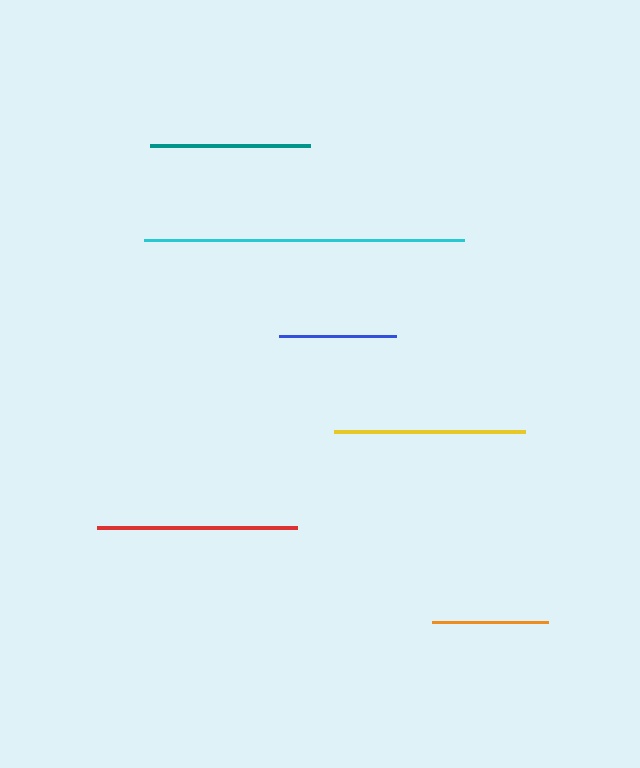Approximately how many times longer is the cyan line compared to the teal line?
The cyan line is approximately 2.0 times the length of the teal line.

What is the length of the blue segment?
The blue segment is approximately 117 pixels long.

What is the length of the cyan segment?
The cyan segment is approximately 320 pixels long.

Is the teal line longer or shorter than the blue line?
The teal line is longer than the blue line.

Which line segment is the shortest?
The blue line is the shortest at approximately 117 pixels.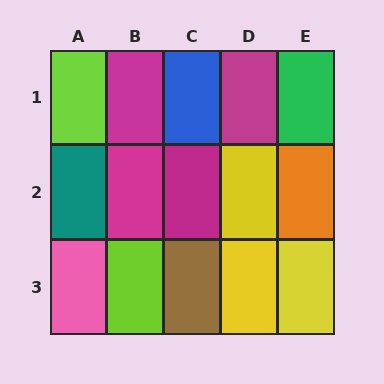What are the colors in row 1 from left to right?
Lime, magenta, blue, magenta, green.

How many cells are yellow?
3 cells are yellow.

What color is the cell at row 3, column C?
Brown.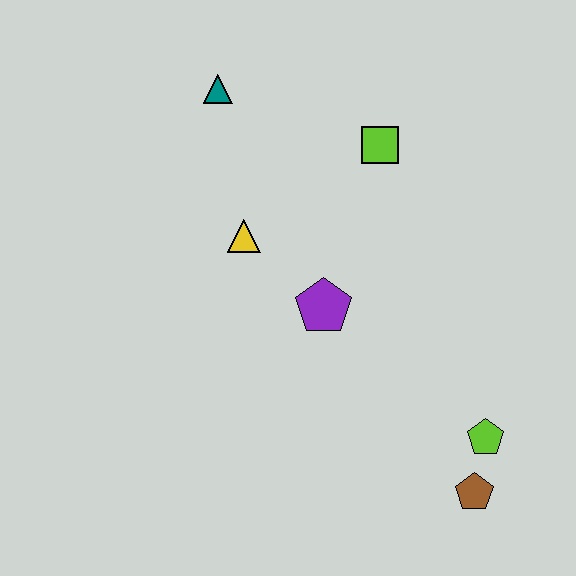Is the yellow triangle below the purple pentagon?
No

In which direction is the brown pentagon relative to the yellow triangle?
The brown pentagon is below the yellow triangle.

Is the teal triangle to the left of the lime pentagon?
Yes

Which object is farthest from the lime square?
The brown pentagon is farthest from the lime square.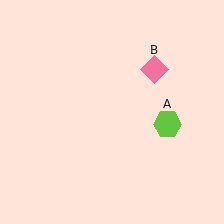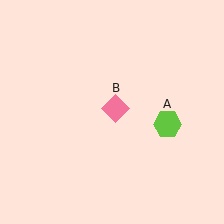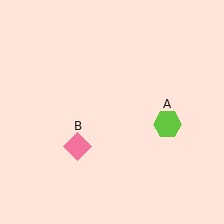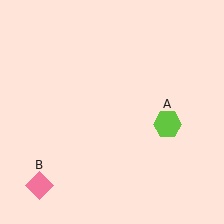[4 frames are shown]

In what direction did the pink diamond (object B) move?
The pink diamond (object B) moved down and to the left.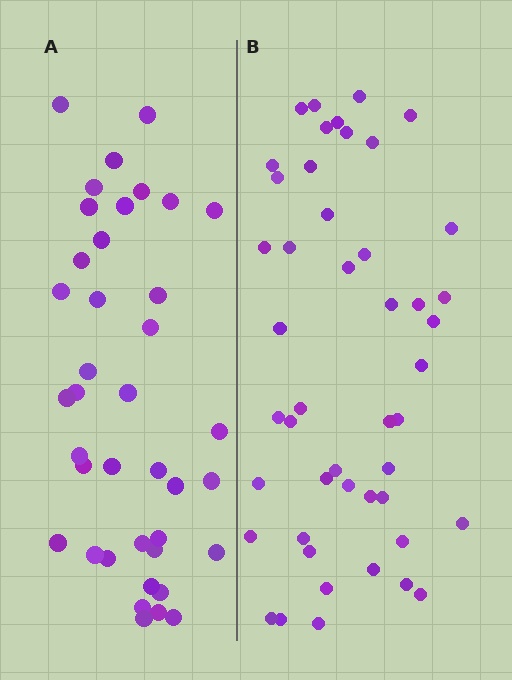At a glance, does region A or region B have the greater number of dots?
Region B (the right region) has more dots.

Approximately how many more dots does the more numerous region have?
Region B has roughly 8 or so more dots than region A.